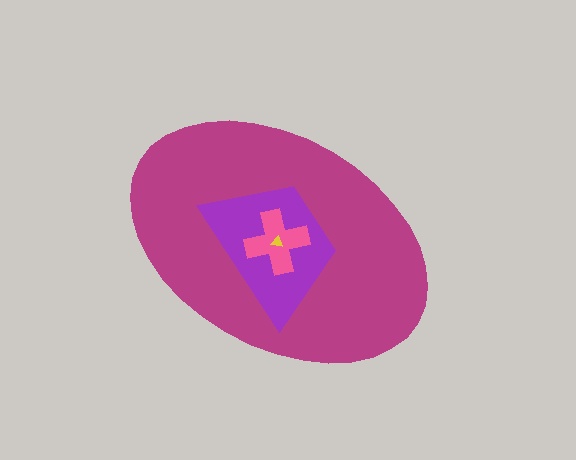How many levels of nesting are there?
4.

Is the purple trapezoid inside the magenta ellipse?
Yes.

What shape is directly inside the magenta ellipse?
The purple trapezoid.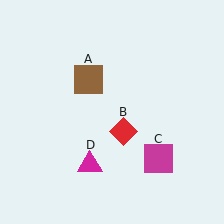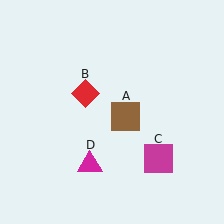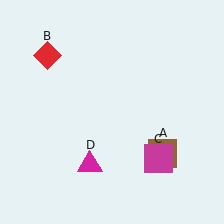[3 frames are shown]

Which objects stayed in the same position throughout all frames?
Magenta square (object C) and magenta triangle (object D) remained stationary.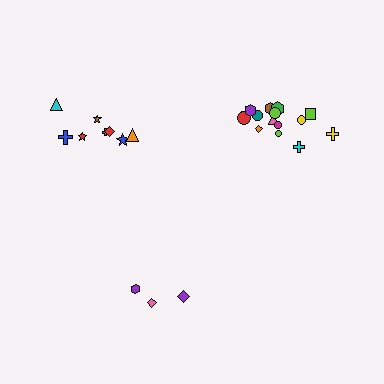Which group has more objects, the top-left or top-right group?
The top-right group.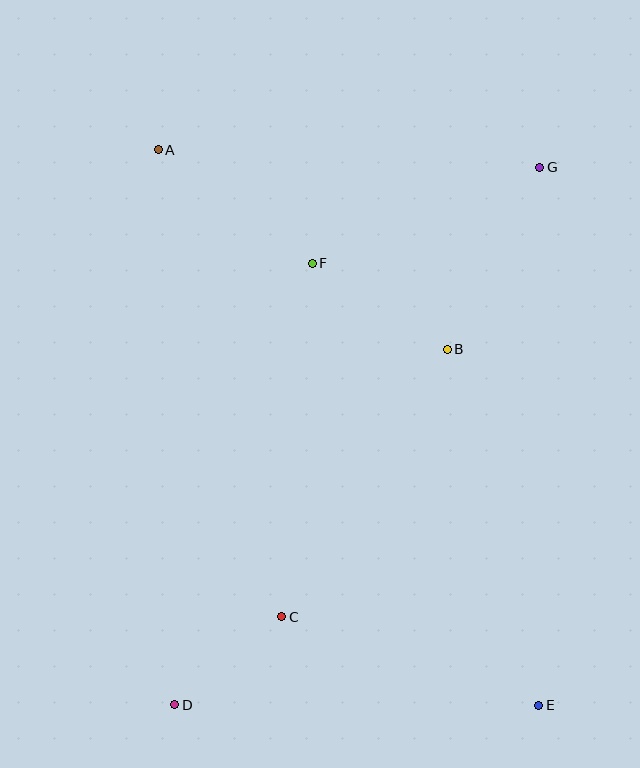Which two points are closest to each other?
Points C and D are closest to each other.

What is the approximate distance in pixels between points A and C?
The distance between A and C is approximately 483 pixels.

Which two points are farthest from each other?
Points A and E are farthest from each other.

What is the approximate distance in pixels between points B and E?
The distance between B and E is approximately 368 pixels.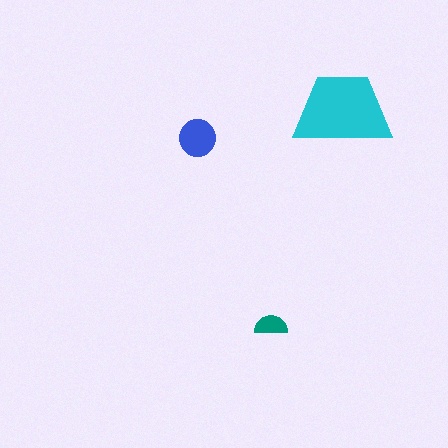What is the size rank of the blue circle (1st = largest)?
2nd.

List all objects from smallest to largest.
The teal semicircle, the blue circle, the cyan trapezoid.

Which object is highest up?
The cyan trapezoid is topmost.